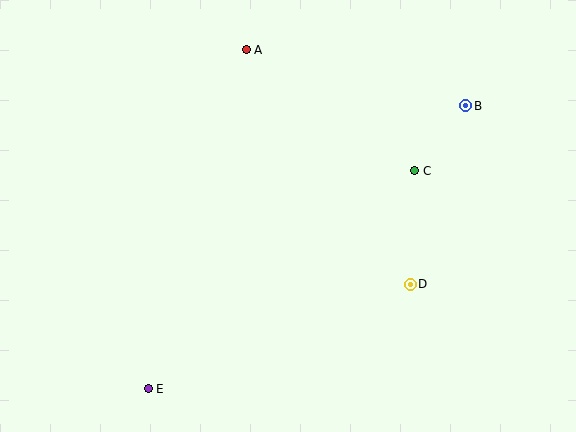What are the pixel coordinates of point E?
Point E is at (148, 389).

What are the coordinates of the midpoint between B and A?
The midpoint between B and A is at (356, 78).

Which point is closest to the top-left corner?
Point A is closest to the top-left corner.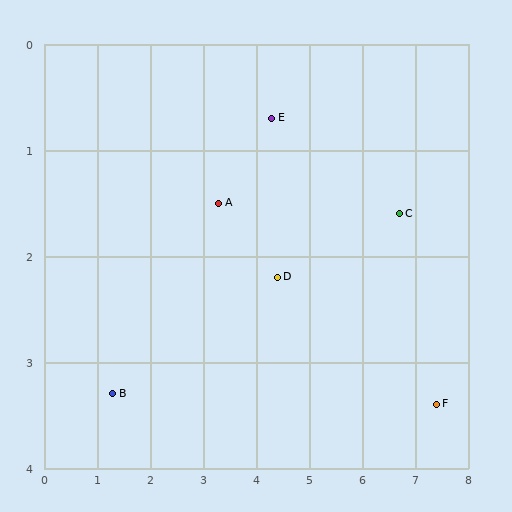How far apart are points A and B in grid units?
Points A and B are about 2.7 grid units apart.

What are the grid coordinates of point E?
Point E is at approximately (4.3, 0.7).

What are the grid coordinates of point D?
Point D is at approximately (4.4, 2.2).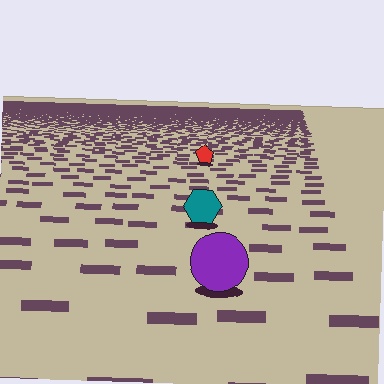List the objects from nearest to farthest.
From nearest to farthest: the purple circle, the teal hexagon, the red pentagon.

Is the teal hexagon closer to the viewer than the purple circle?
No. The purple circle is closer — you can tell from the texture gradient: the ground texture is coarser near it.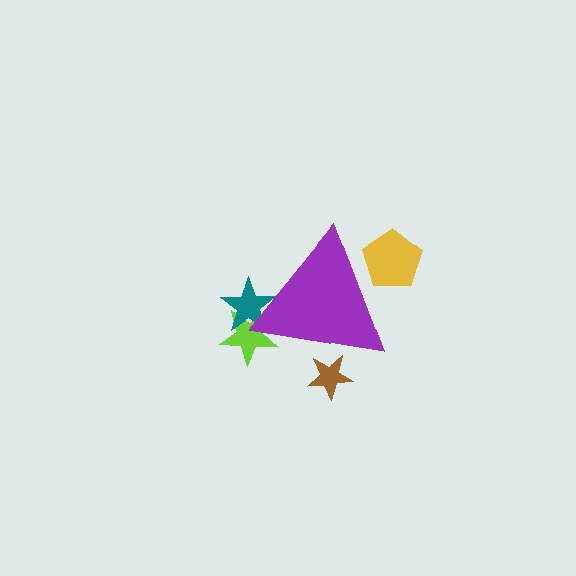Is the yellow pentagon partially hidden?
Yes, the yellow pentagon is partially hidden behind the purple triangle.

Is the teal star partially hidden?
Yes, the teal star is partially hidden behind the purple triangle.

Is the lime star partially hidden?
Yes, the lime star is partially hidden behind the purple triangle.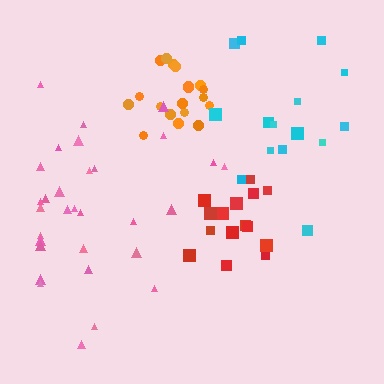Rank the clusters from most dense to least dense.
orange, red, pink, cyan.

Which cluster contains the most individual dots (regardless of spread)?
Pink (31).